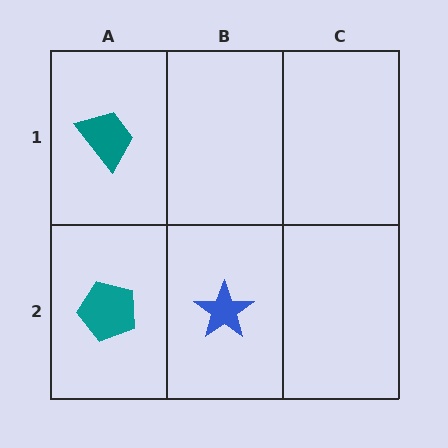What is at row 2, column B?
A blue star.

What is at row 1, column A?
A teal trapezoid.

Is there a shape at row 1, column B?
No, that cell is empty.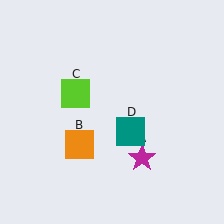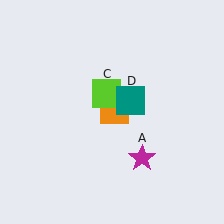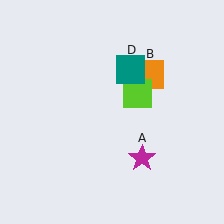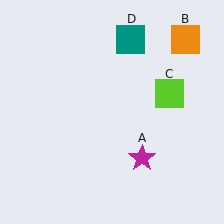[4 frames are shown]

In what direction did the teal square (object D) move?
The teal square (object D) moved up.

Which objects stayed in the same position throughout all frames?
Magenta star (object A) remained stationary.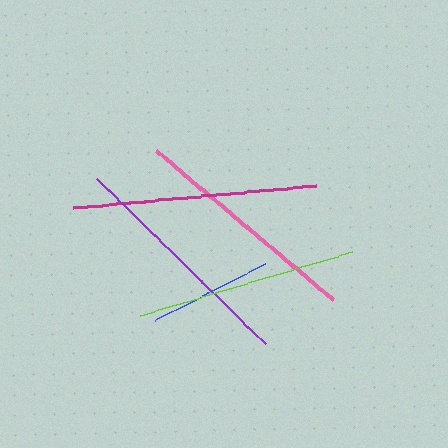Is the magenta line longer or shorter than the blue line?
The magenta line is longer than the blue line.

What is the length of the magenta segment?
The magenta segment is approximately 245 pixels long.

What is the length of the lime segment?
The lime segment is approximately 221 pixels long.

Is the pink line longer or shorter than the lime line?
The pink line is longer than the lime line.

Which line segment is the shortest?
The blue line is the shortest at approximately 123 pixels.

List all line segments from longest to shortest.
From longest to shortest: magenta, purple, pink, lime, blue.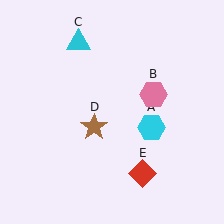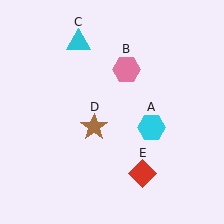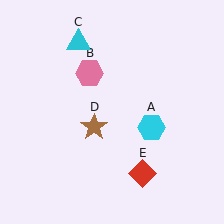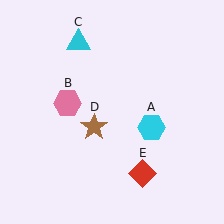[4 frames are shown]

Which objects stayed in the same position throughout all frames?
Cyan hexagon (object A) and cyan triangle (object C) and brown star (object D) and red diamond (object E) remained stationary.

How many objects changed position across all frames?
1 object changed position: pink hexagon (object B).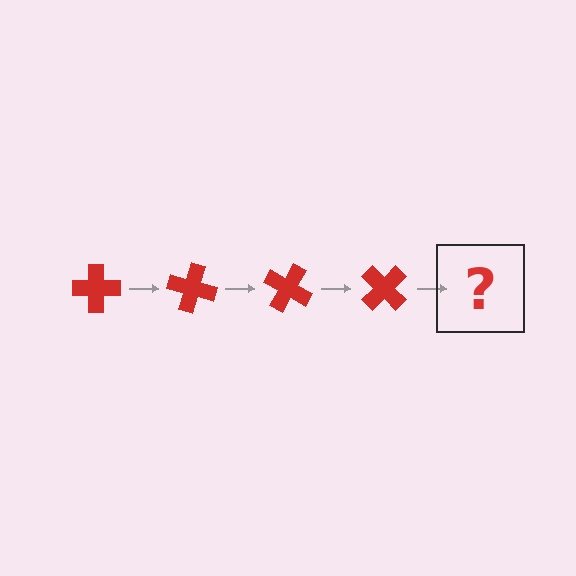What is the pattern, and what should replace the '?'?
The pattern is that the cross rotates 15 degrees each step. The '?' should be a red cross rotated 60 degrees.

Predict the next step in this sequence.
The next step is a red cross rotated 60 degrees.